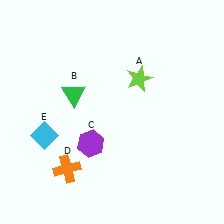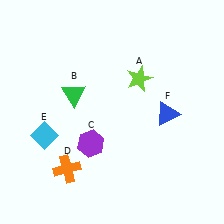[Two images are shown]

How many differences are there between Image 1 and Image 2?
There is 1 difference between the two images.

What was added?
A blue triangle (F) was added in Image 2.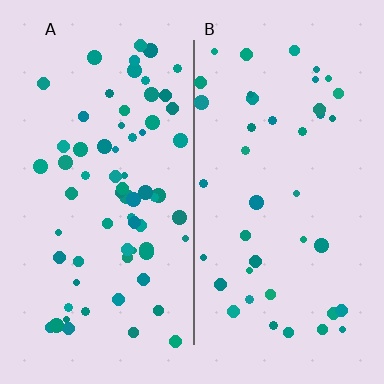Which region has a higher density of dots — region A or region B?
A (the left).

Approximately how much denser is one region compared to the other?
Approximately 1.7× — region A over region B.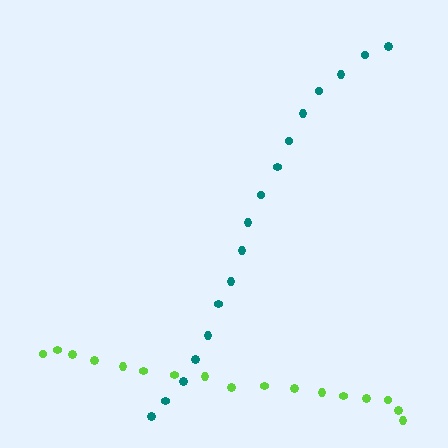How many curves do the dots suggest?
There are 2 distinct paths.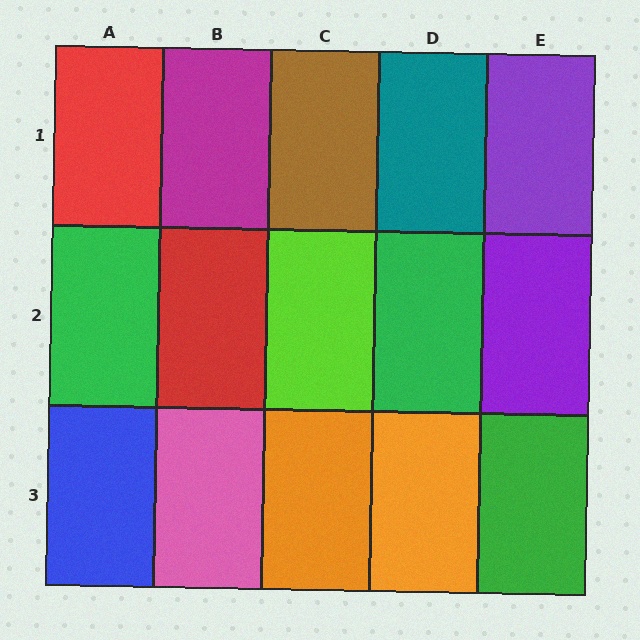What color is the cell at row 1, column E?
Purple.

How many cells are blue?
1 cell is blue.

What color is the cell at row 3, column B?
Pink.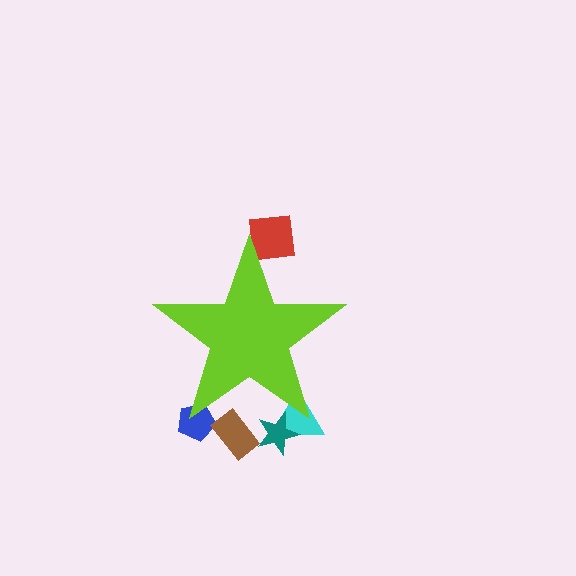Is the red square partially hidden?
Yes, the red square is partially hidden behind the lime star.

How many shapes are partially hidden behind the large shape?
5 shapes are partially hidden.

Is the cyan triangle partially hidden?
Yes, the cyan triangle is partially hidden behind the lime star.